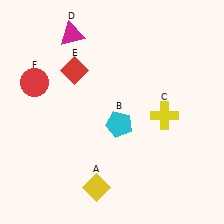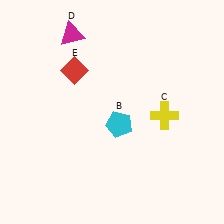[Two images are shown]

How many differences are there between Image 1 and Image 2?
There are 2 differences between the two images.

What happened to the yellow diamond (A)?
The yellow diamond (A) was removed in Image 2. It was in the bottom-left area of Image 1.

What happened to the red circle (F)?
The red circle (F) was removed in Image 2. It was in the top-left area of Image 1.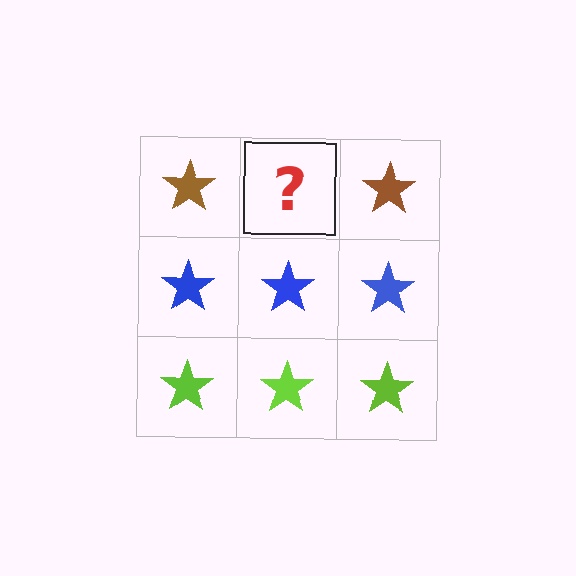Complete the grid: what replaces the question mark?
The question mark should be replaced with a brown star.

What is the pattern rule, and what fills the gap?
The rule is that each row has a consistent color. The gap should be filled with a brown star.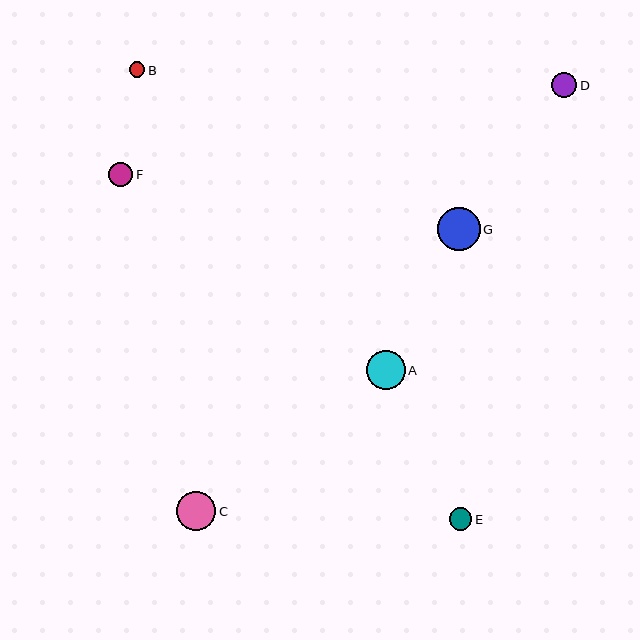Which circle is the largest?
Circle G is the largest with a size of approximately 43 pixels.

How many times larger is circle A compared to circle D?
Circle A is approximately 1.6 times the size of circle D.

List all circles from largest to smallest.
From largest to smallest: G, C, A, D, F, E, B.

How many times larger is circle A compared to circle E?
Circle A is approximately 1.7 times the size of circle E.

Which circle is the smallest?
Circle B is the smallest with a size of approximately 16 pixels.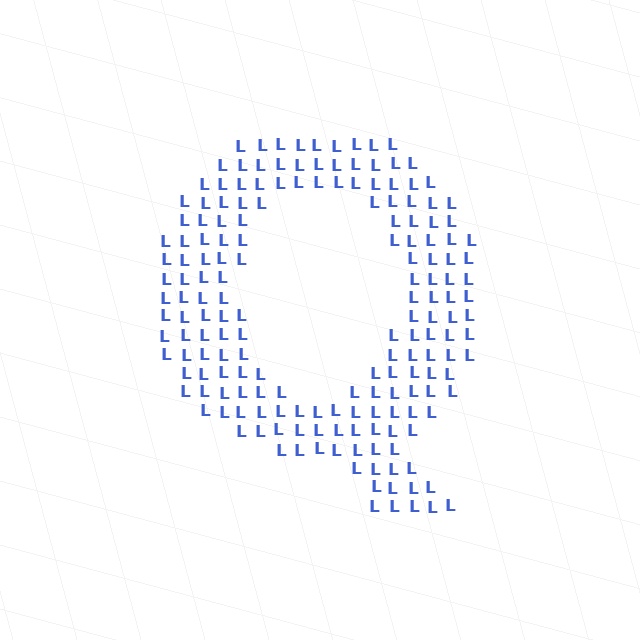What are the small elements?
The small elements are letter L's.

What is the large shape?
The large shape is the letter Q.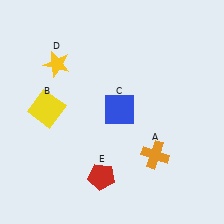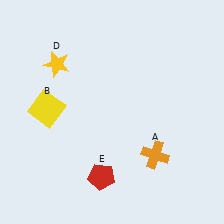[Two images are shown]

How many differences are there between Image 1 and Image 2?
There is 1 difference between the two images.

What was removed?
The blue square (C) was removed in Image 2.